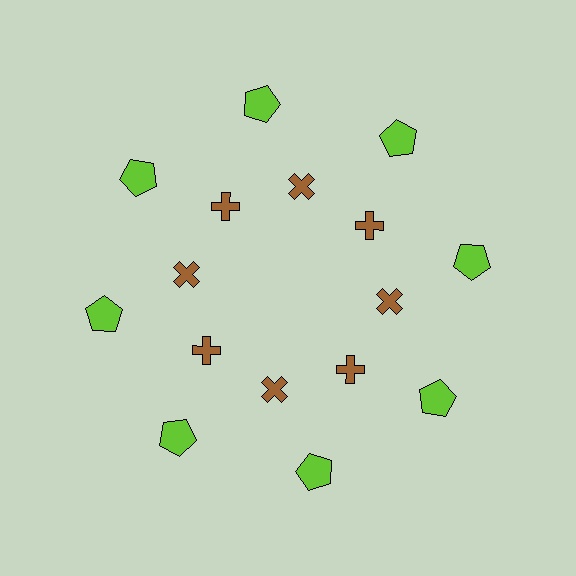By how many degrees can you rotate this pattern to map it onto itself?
The pattern maps onto itself every 45 degrees of rotation.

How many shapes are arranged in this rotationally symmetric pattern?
There are 16 shapes, arranged in 8 groups of 2.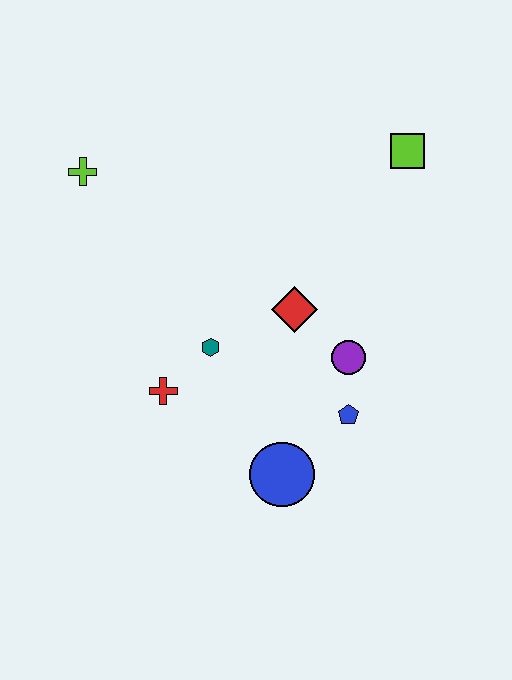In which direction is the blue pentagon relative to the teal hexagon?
The blue pentagon is to the right of the teal hexagon.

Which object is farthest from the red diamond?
The lime cross is farthest from the red diamond.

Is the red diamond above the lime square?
No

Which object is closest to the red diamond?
The purple circle is closest to the red diamond.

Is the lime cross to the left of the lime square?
Yes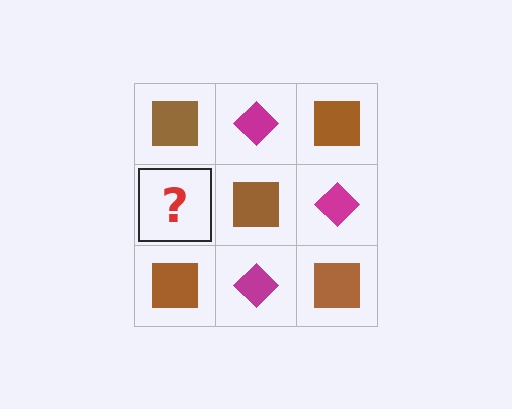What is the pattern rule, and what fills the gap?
The rule is that it alternates brown square and magenta diamond in a checkerboard pattern. The gap should be filled with a magenta diamond.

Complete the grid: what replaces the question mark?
The question mark should be replaced with a magenta diamond.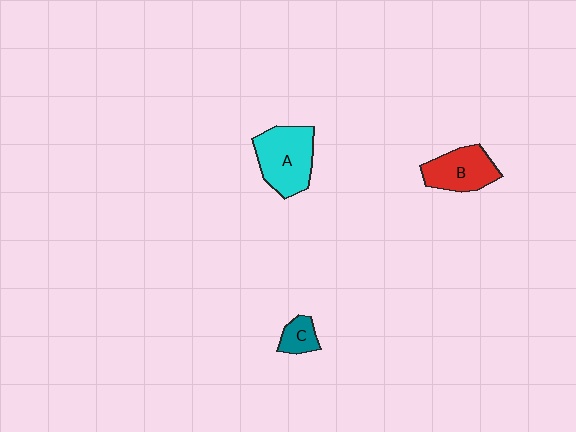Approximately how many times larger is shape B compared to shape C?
Approximately 2.3 times.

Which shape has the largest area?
Shape A (cyan).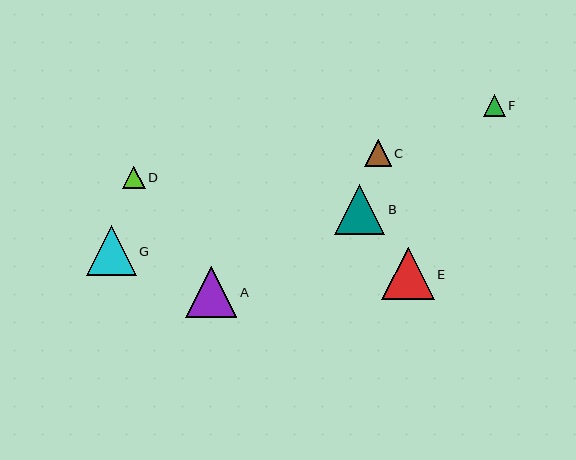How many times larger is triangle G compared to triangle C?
Triangle G is approximately 1.9 times the size of triangle C.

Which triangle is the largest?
Triangle E is the largest with a size of approximately 52 pixels.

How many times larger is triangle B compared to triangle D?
Triangle B is approximately 2.2 times the size of triangle D.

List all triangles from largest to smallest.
From largest to smallest: E, A, B, G, C, F, D.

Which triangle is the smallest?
Triangle D is the smallest with a size of approximately 22 pixels.